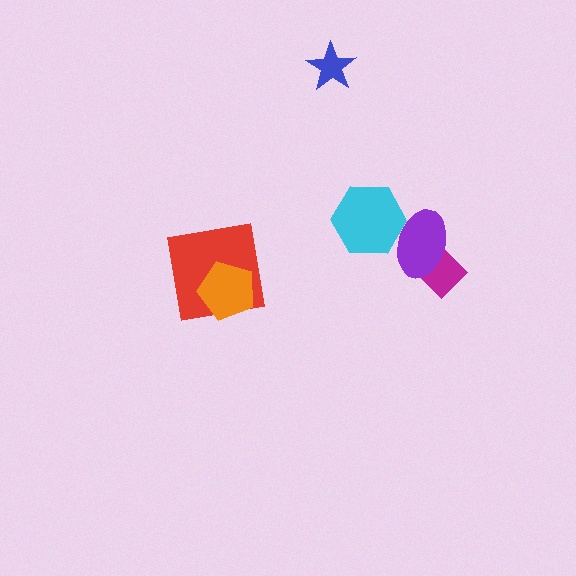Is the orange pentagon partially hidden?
No, no other shape covers it.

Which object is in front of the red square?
The orange pentagon is in front of the red square.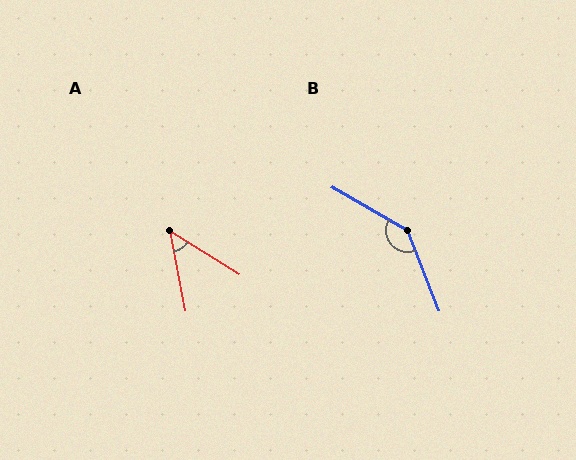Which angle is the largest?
B, at approximately 141 degrees.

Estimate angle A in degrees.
Approximately 47 degrees.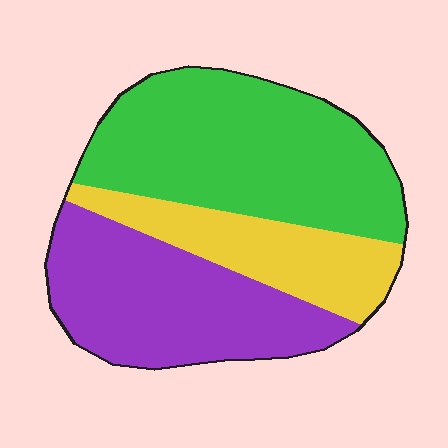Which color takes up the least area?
Yellow, at roughly 20%.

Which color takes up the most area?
Green, at roughly 45%.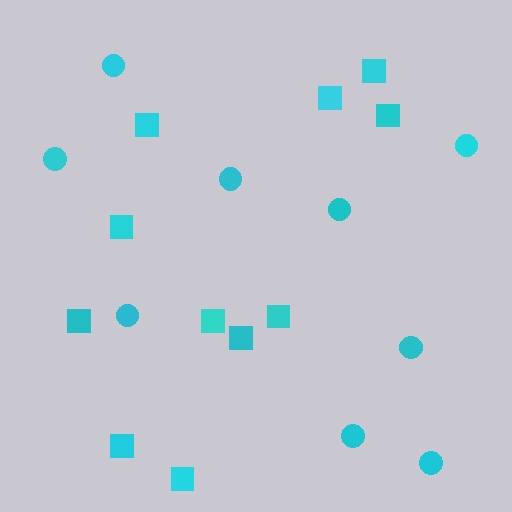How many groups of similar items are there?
There are 2 groups: one group of circles (9) and one group of squares (11).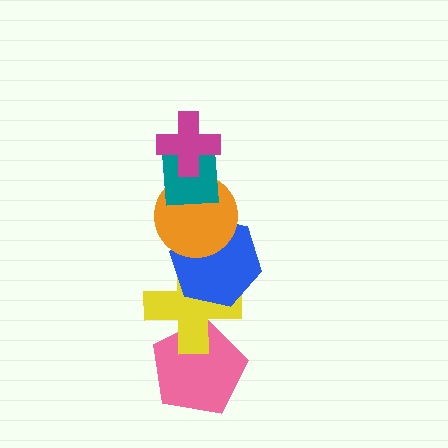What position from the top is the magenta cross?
The magenta cross is 1st from the top.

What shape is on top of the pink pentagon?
The yellow cross is on top of the pink pentagon.